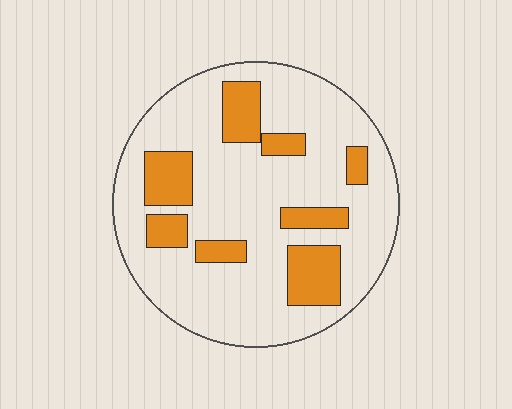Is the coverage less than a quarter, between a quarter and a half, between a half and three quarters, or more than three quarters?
Less than a quarter.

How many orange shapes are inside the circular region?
8.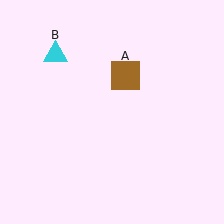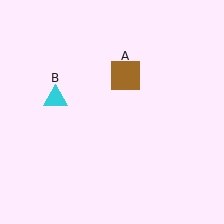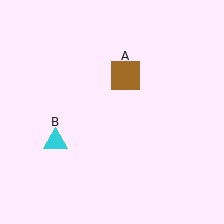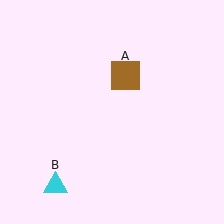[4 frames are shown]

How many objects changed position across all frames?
1 object changed position: cyan triangle (object B).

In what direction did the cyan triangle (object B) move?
The cyan triangle (object B) moved down.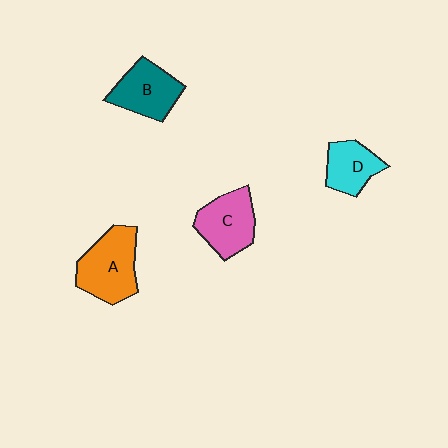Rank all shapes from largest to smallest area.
From largest to smallest: A (orange), C (pink), B (teal), D (cyan).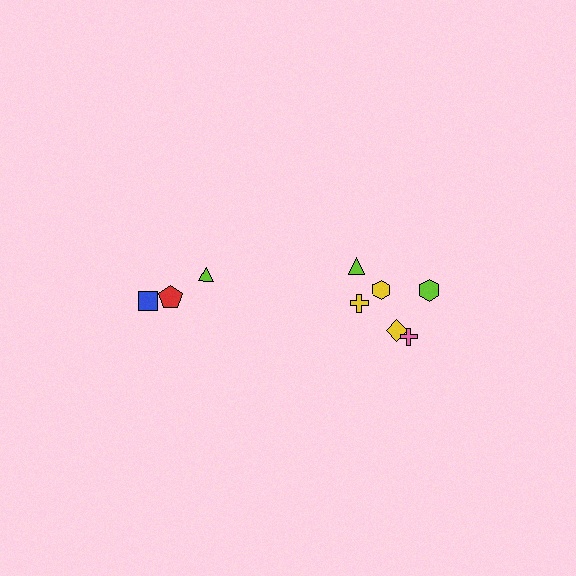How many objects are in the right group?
There are 6 objects.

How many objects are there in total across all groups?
There are 9 objects.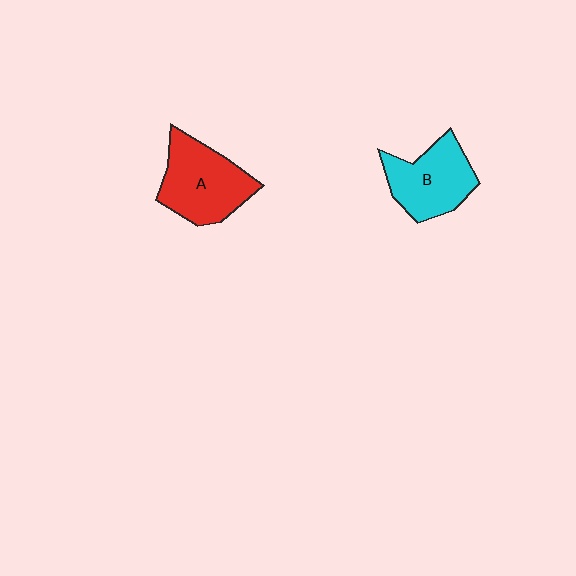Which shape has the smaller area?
Shape B (cyan).